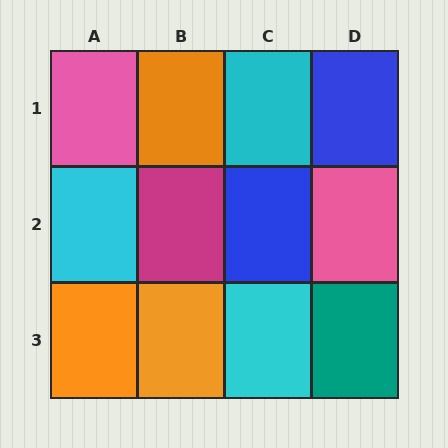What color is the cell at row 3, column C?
Cyan.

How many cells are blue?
2 cells are blue.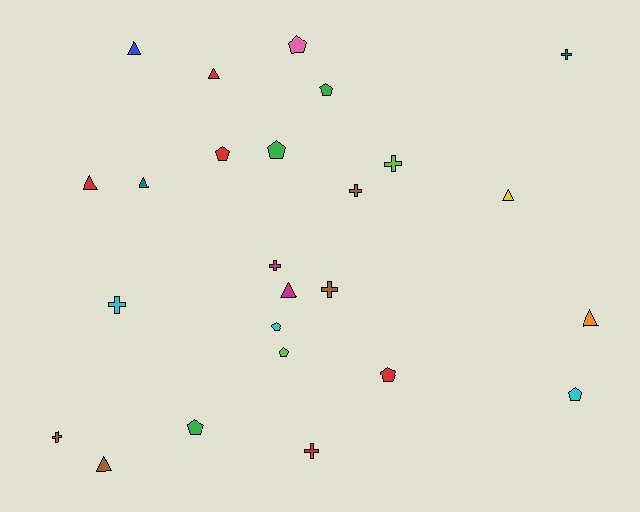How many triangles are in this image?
There are 8 triangles.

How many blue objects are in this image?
There is 1 blue object.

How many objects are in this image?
There are 25 objects.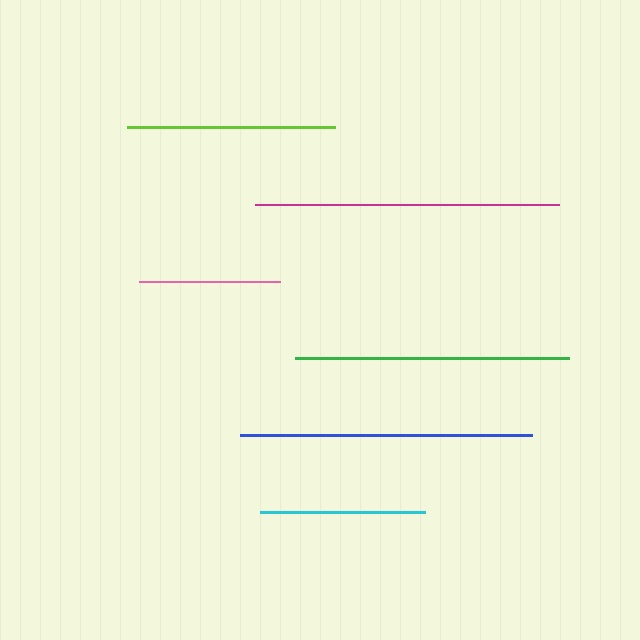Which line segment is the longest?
The magenta line is the longest at approximately 304 pixels.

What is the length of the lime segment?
The lime segment is approximately 208 pixels long.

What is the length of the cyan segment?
The cyan segment is approximately 166 pixels long.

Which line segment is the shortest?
The pink line is the shortest at approximately 141 pixels.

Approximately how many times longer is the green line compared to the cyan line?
The green line is approximately 1.7 times the length of the cyan line.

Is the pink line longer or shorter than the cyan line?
The cyan line is longer than the pink line.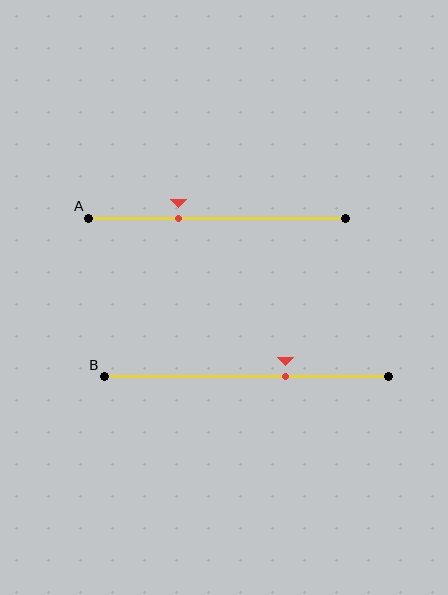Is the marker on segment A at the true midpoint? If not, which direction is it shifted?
No, the marker on segment A is shifted to the left by about 15% of the segment length.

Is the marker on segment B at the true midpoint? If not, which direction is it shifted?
No, the marker on segment B is shifted to the right by about 14% of the segment length.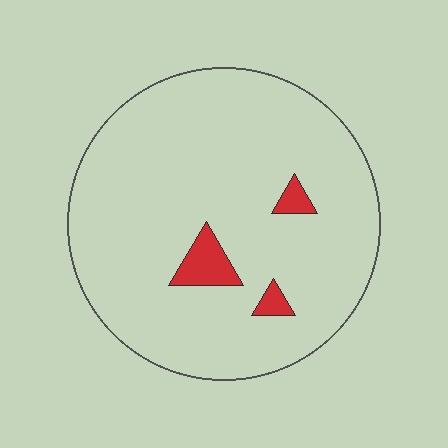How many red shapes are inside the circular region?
3.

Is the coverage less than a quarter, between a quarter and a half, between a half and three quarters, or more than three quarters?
Less than a quarter.